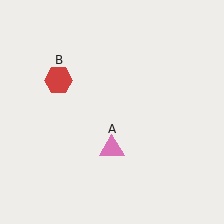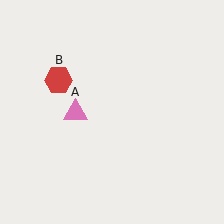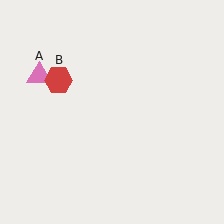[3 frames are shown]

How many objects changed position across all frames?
1 object changed position: pink triangle (object A).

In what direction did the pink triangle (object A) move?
The pink triangle (object A) moved up and to the left.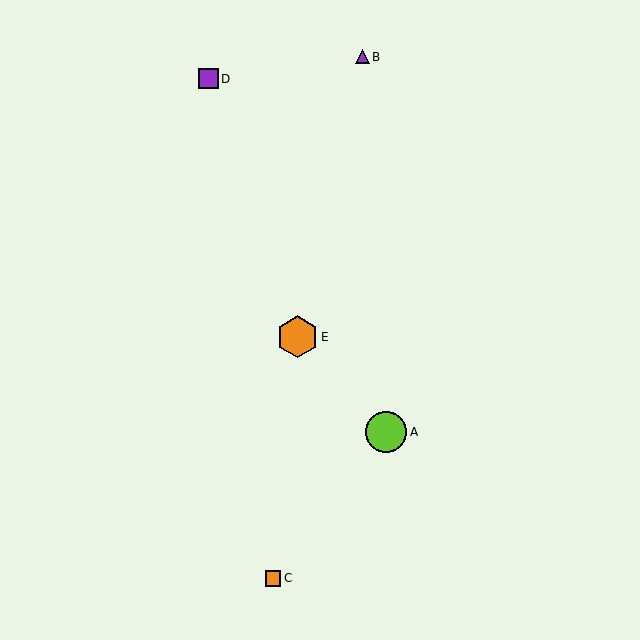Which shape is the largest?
The orange hexagon (labeled E) is the largest.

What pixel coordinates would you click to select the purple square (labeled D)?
Click at (208, 79) to select the purple square D.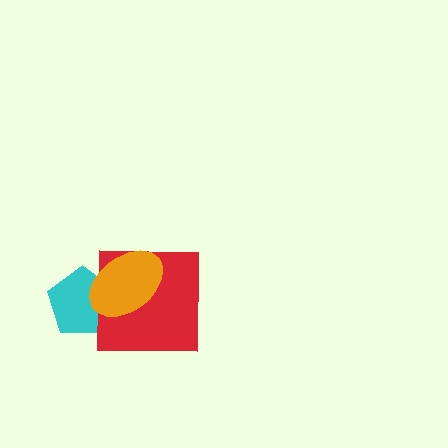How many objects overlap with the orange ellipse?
2 objects overlap with the orange ellipse.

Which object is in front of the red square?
The orange ellipse is in front of the red square.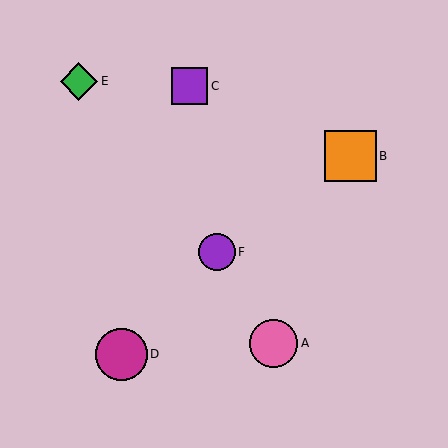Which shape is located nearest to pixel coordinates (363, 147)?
The orange square (labeled B) at (350, 156) is nearest to that location.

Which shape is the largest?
The magenta circle (labeled D) is the largest.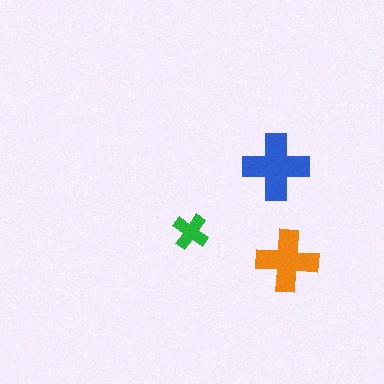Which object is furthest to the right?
The orange cross is rightmost.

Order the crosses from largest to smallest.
the blue one, the orange one, the green one.